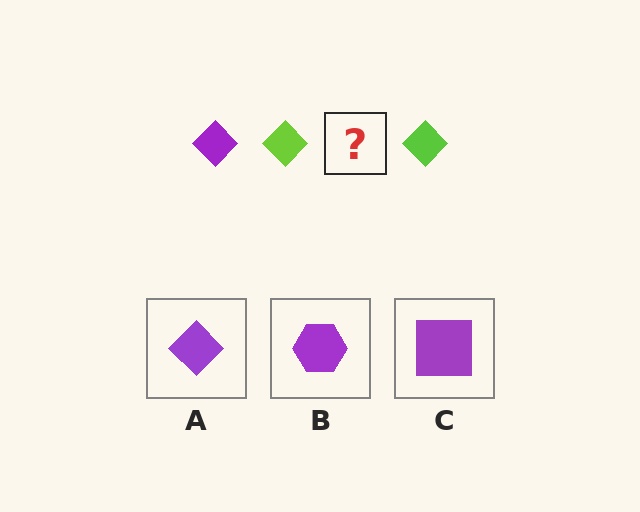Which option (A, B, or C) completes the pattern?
A.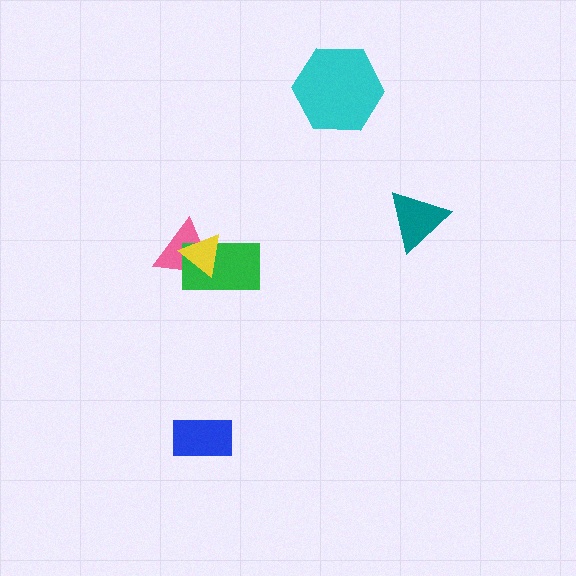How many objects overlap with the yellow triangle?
2 objects overlap with the yellow triangle.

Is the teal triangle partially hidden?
No, no other shape covers it.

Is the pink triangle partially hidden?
Yes, it is partially covered by another shape.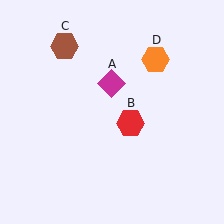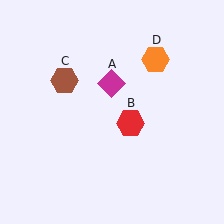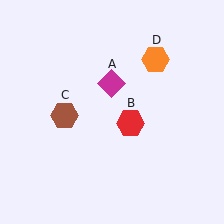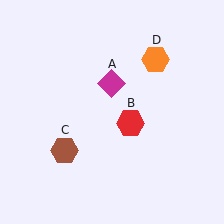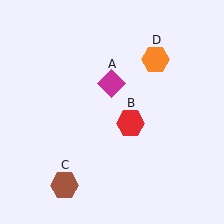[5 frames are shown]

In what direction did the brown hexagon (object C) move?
The brown hexagon (object C) moved down.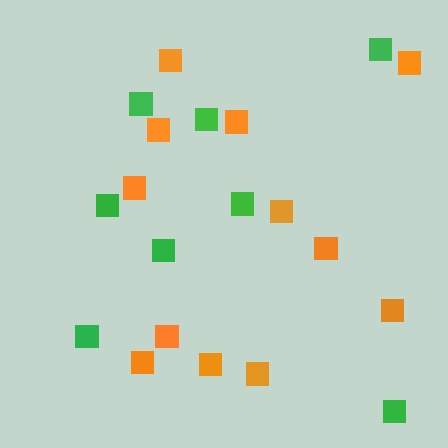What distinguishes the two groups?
There are 2 groups: one group of orange squares (12) and one group of green squares (8).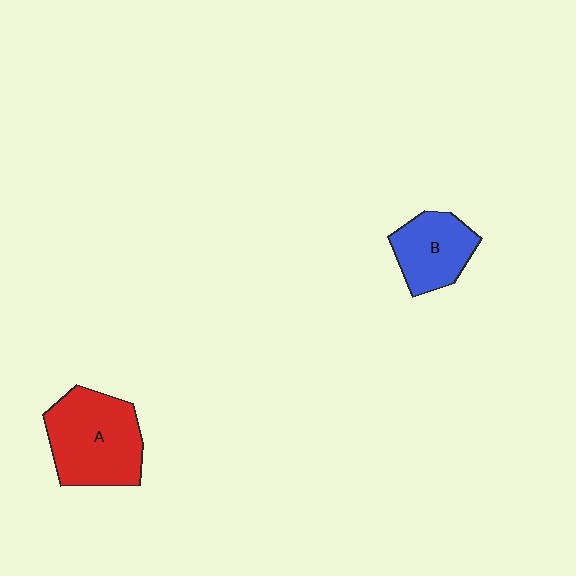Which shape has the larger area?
Shape A (red).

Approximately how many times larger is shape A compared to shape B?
Approximately 1.6 times.